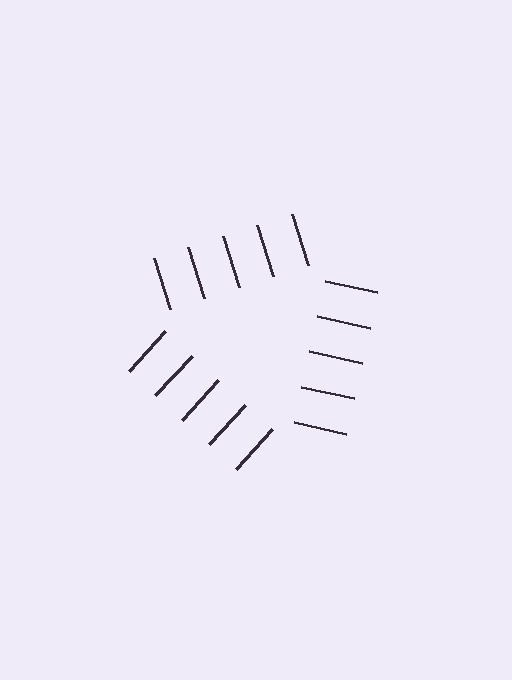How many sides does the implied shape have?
3 sides — the line-ends trace a triangle.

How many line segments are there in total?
15 — 5 along each of the 3 edges.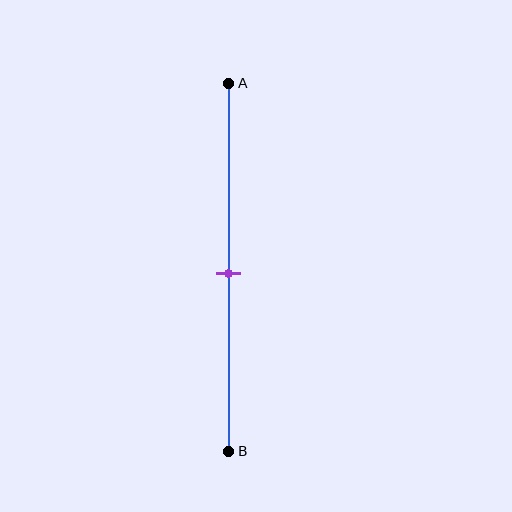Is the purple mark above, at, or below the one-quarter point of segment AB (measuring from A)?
The purple mark is below the one-quarter point of segment AB.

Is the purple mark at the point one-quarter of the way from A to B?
No, the mark is at about 50% from A, not at the 25% one-quarter point.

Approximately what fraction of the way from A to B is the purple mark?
The purple mark is approximately 50% of the way from A to B.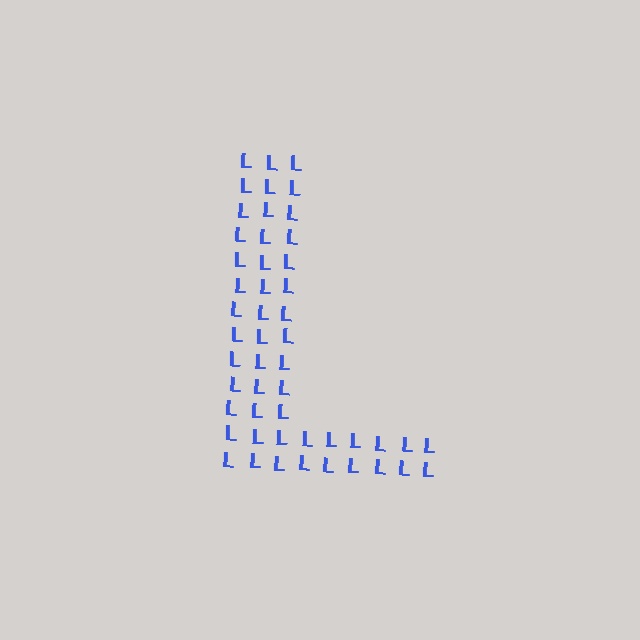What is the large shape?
The large shape is the letter L.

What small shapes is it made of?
It is made of small letter L's.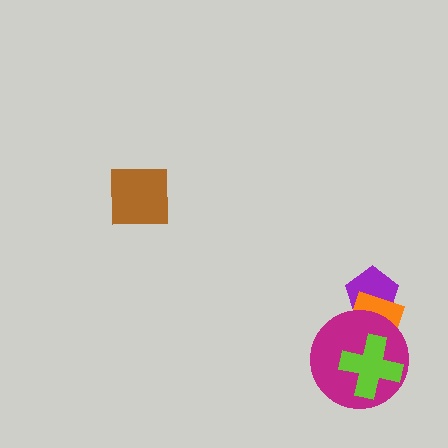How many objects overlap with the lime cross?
2 objects overlap with the lime cross.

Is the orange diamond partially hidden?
Yes, it is partially covered by another shape.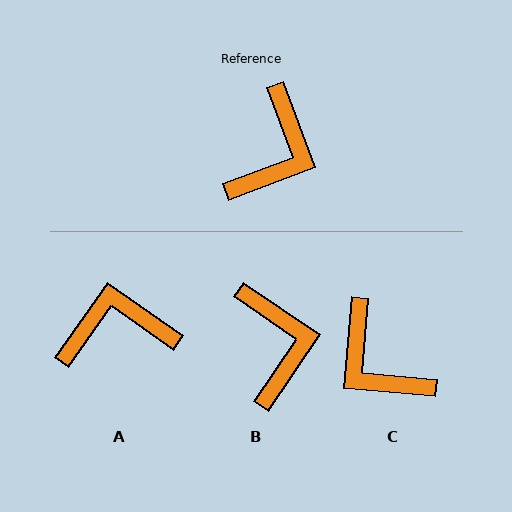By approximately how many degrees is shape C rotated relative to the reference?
Approximately 115 degrees clockwise.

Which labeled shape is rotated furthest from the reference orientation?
A, about 124 degrees away.